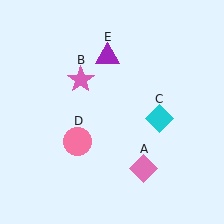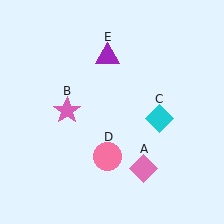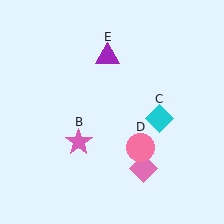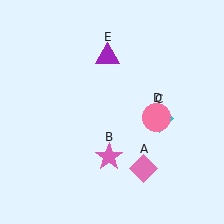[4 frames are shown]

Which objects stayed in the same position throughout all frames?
Pink diamond (object A) and cyan diamond (object C) and purple triangle (object E) remained stationary.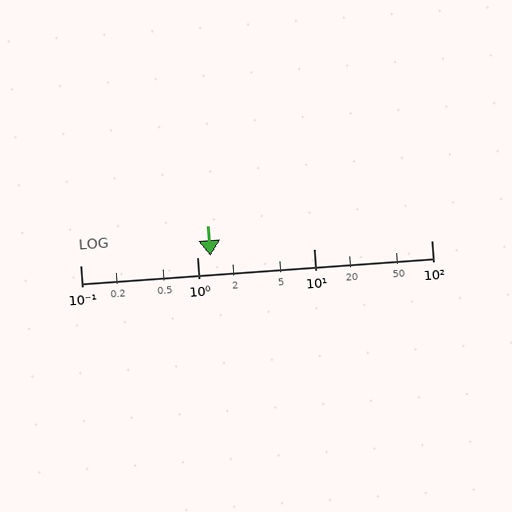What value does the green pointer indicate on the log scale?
The pointer indicates approximately 1.3.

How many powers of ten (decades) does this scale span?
The scale spans 3 decades, from 0.1 to 100.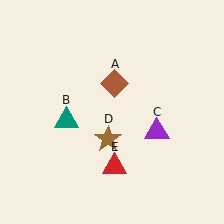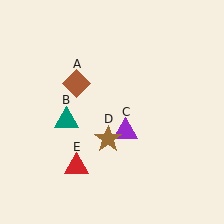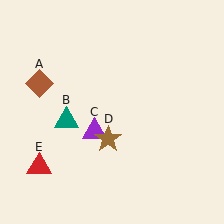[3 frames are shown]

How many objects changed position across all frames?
3 objects changed position: brown diamond (object A), purple triangle (object C), red triangle (object E).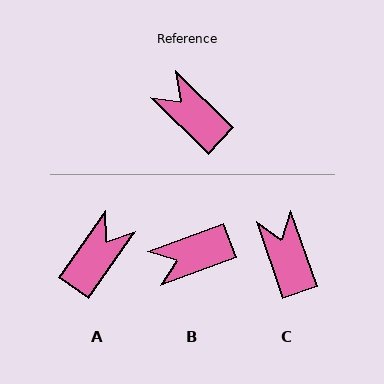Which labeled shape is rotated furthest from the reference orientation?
A, about 81 degrees away.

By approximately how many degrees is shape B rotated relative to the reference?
Approximately 65 degrees counter-clockwise.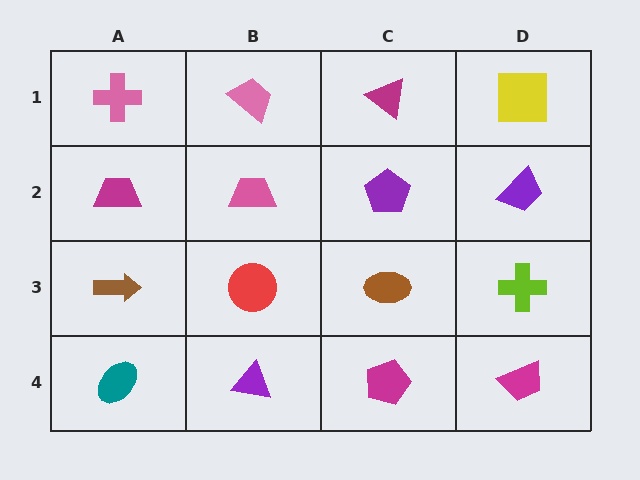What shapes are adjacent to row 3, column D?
A purple trapezoid (row 2, column D), a magenta trapezoid (row 4, column D), a brown ellipse (row 3, column C).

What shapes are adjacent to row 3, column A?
A magenta trapezoid (row 2, column A), a teal ellipse (row 4, column A), a red circle (row 3, column B).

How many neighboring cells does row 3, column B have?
4.